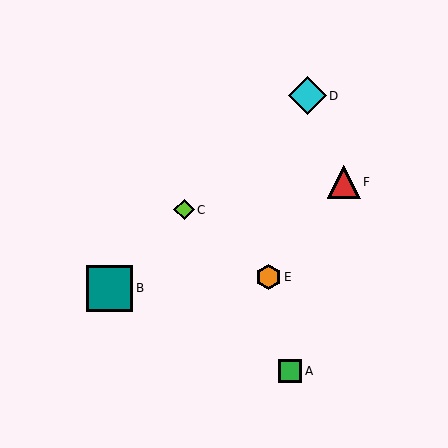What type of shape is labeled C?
Shape C is a lime diamond.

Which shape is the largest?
The teal square (labeled B) is the largest.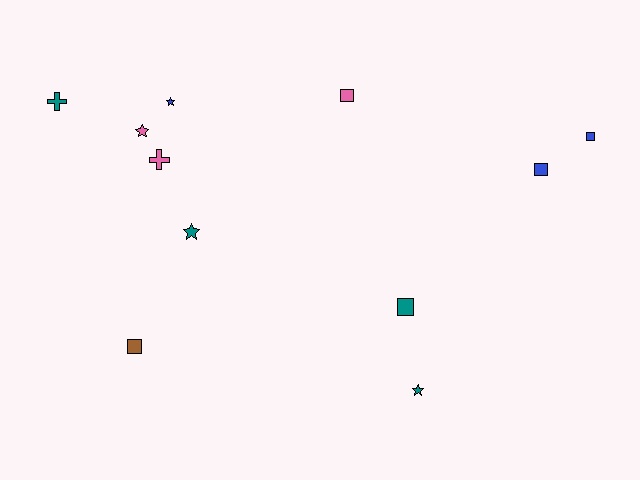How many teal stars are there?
There are 2 teal stars.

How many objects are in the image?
There are 11 objects.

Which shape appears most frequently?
Square, with 5 objects.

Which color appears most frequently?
Teal, with 4 objects.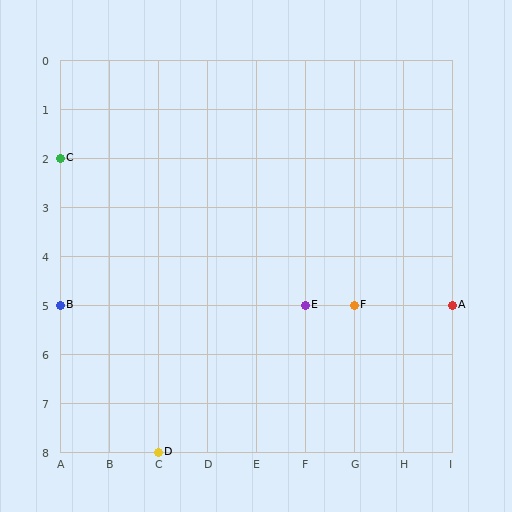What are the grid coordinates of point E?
Point E is at grid coordinates (F, 5).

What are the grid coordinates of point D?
Point D is at grid coordinates (C, 8).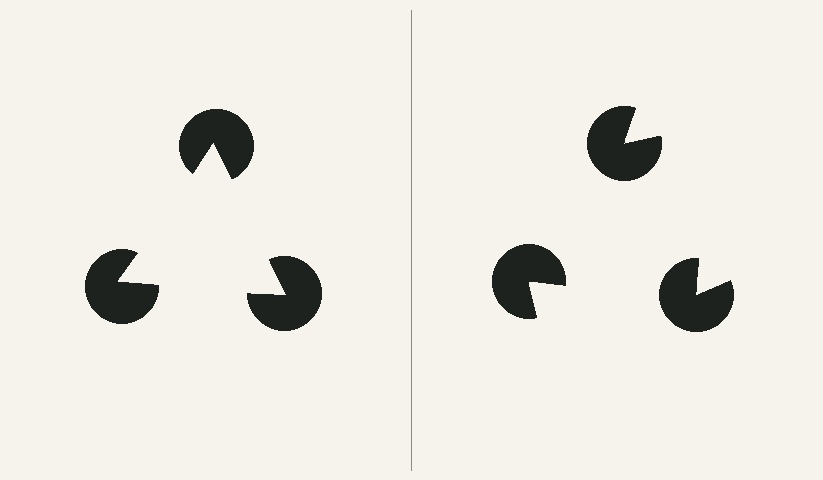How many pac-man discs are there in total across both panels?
6 — 3 on each side.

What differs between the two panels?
The pac-man discs are positioned identically on both sides; only the wedge orientations differ. On the left they align to a triangle; on the right they are misaligned.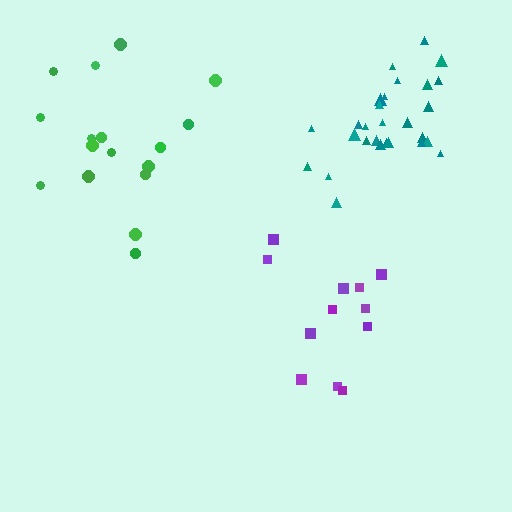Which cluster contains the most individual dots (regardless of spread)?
Teal (28).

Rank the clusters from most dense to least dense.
teal, green, purple.